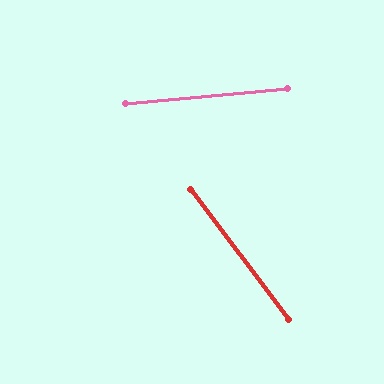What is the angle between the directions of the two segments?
Approximately 58 degrees.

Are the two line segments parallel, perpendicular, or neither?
Neither parallel nor perpendicular — they differ by about 58°.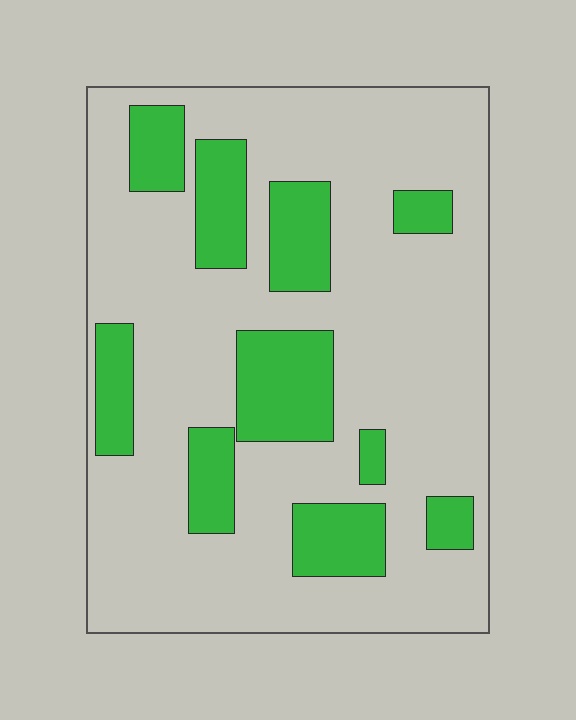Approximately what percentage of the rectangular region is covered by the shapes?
Approximately 25%.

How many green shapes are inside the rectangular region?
10.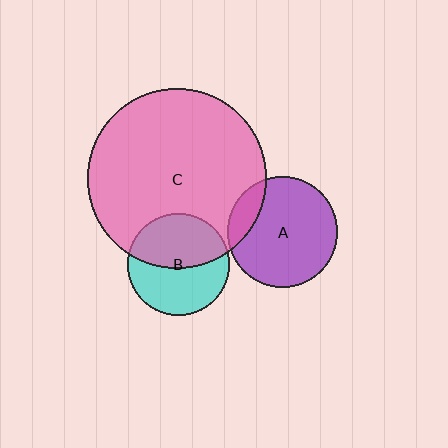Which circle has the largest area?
Circle C (pink).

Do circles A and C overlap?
Yes.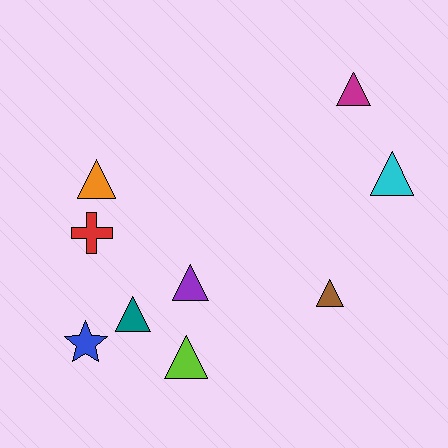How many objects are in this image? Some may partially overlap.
There are 9 objects.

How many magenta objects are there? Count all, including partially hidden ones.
There is 1 magenta object.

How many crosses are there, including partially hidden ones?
There is 1 cross.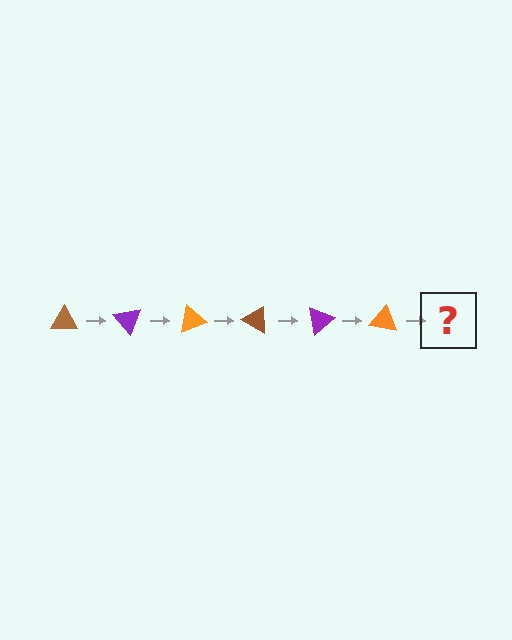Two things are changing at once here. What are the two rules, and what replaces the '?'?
The two rules are that it rotates 50 degrees each step and the color cycles through brown, purple, and orange. The '?' should be a brown triangle, rotated 300 degrees from the start.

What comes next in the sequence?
The next element should be a brown triangle, rotated 300 degrees from the start.